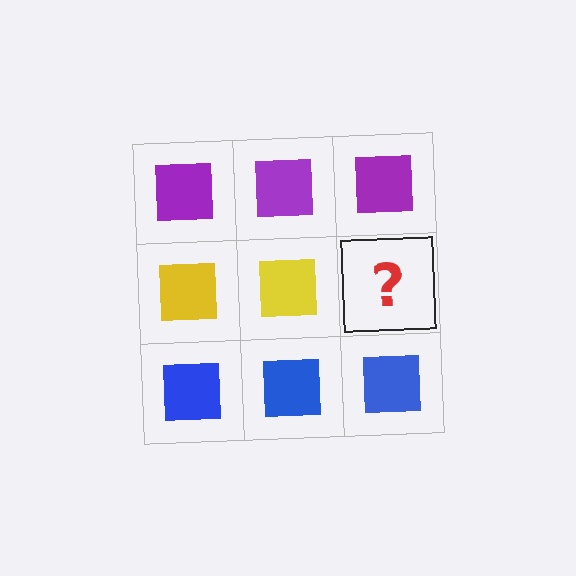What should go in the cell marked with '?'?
The missing cell should contain a yellow square.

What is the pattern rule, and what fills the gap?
The rule is that each row has a consistent color. The gap should be filled with a yellow square.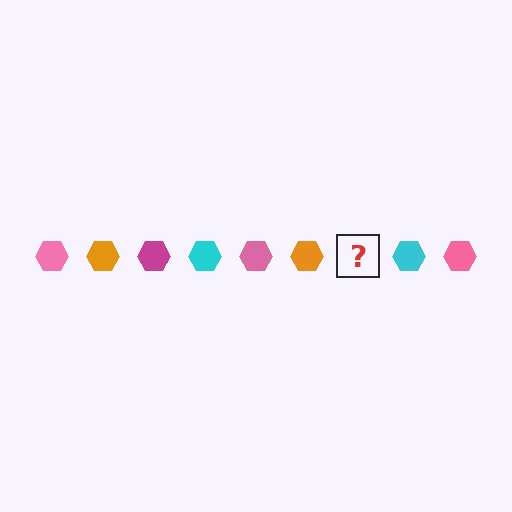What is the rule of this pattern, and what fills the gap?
The rule is that the pattern cycles through pink, orange, magenta, cyan hexagons. The gap should be filled with a magenta hexagon.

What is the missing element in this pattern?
The missing element is a magenta hexagon.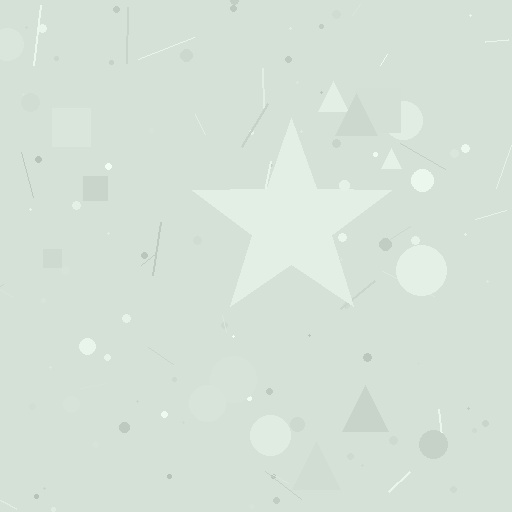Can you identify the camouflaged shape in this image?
The camouflaged shape is a star.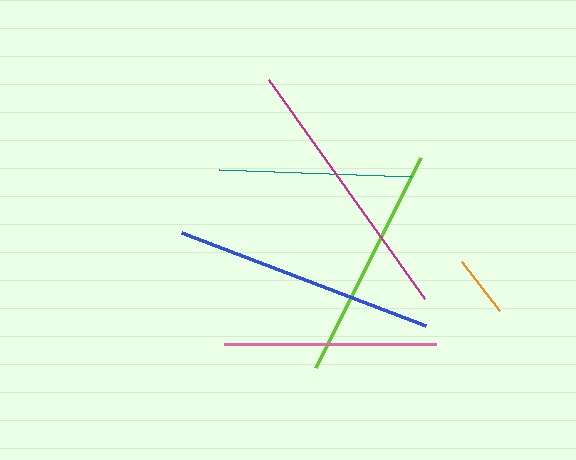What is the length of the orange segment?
The orange segment is approximately 63 pixels long.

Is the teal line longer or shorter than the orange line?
The teal line is longer than the orange line.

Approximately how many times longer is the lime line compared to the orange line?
The lime line is approximately 3.7 times the length of the orange line.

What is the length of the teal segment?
The teal segment is approximately 192 pixels long.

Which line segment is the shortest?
The orange line is the shortest at approximately 63 pixels.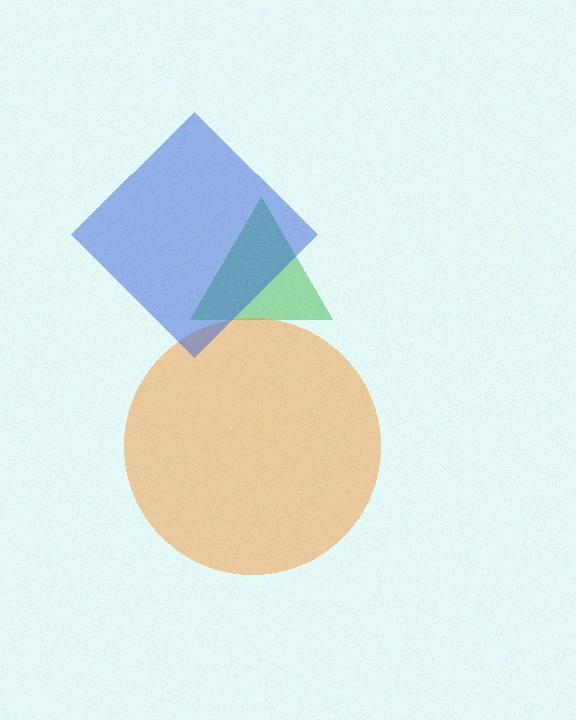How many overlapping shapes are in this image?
There are 3 overlapping shapes in the image.